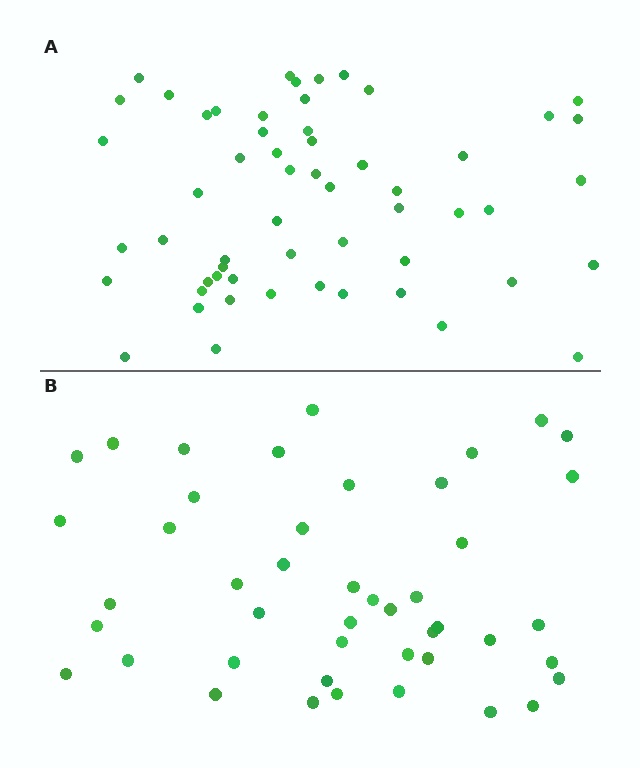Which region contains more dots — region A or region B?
Region A (the top region) has more dots.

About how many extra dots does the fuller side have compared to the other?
Region A has roughly 12 or so more dots than region B.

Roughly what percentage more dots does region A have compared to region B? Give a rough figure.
About 25% more.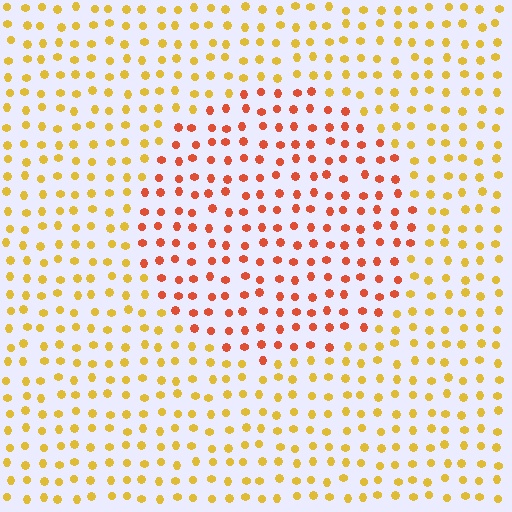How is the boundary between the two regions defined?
The boundary is defined purely by a slight shift in hue (about 39 degrees). Spacing, size, and orientation are identical on both sides.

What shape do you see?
I see a circle.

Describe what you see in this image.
The image is filled with small yellow elements in a uniform arrangement. A circle-shaped region is visible where the elements are tinted to a slightly different hue, forming a subtle color boundary.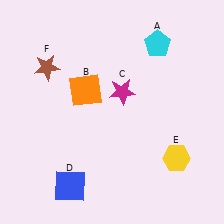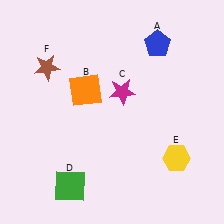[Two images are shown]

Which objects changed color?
A changed from cyan to blue. D changed from blue to green.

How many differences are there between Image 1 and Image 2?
There are 2 differences between the two images.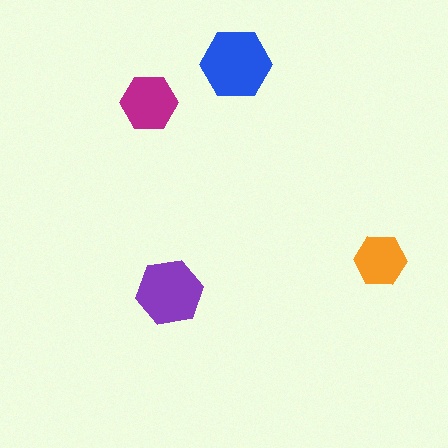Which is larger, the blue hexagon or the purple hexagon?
The blue one.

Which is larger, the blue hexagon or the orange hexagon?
The blue one.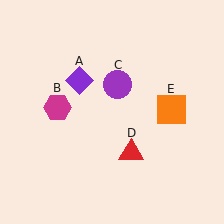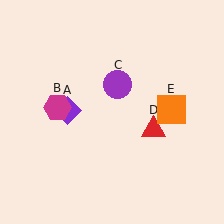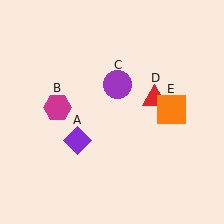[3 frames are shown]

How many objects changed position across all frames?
2 objects changed position: purple diamond (object A), red triangle (object D).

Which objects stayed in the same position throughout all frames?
Magenta hexagon (object B) and purple circle (object C) and orange square (object E) remained stationary.